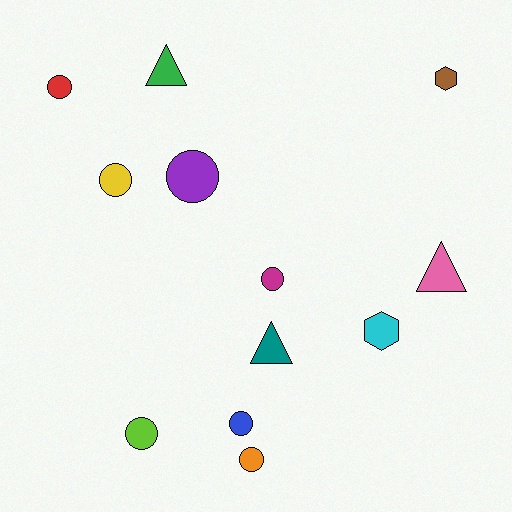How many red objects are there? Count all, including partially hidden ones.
There is 1 red object.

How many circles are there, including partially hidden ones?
There are 7 circles.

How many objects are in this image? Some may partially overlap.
There are 12 objects.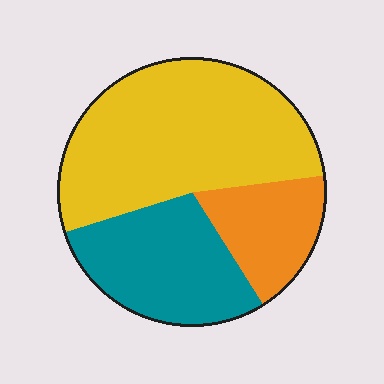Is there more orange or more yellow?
Yellow.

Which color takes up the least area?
Orange, at roughly 20%.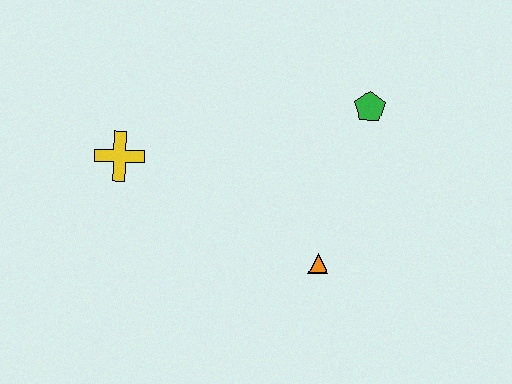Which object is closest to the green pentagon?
The orange triangle is closest to the green pentagon.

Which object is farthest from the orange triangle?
The yellow cross is farthest from the orange triangle.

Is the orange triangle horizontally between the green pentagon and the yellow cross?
Yes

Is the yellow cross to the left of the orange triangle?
Yes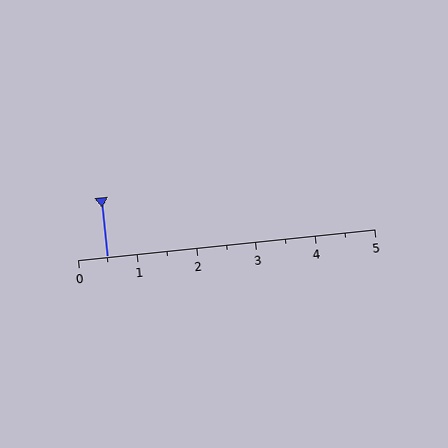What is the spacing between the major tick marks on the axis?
The major ticks are spaced 1 apart.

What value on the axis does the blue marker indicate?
The marker indicates approximately 0.5.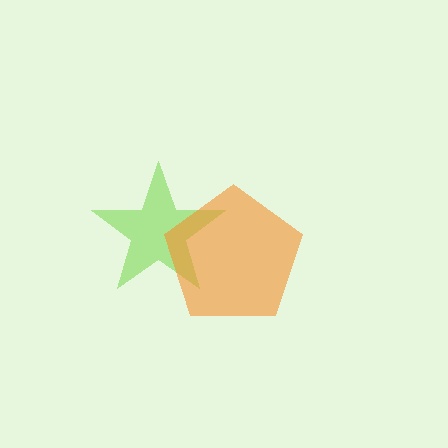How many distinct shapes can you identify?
There are 2 distinct shapes: a lime star, an orange pentagon.